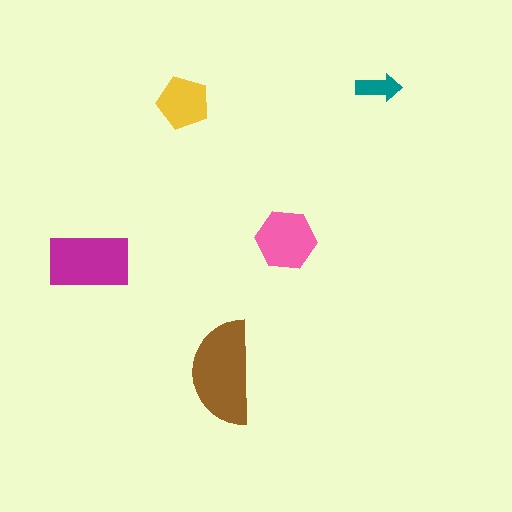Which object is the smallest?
The teal arrow.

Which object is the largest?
The brown semicircle.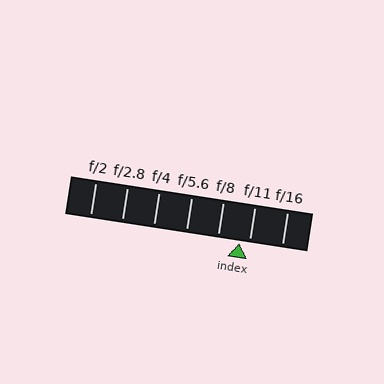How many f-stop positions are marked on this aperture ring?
There are 7 f-stop positions marked.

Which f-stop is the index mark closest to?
The index mark is closest to f/11.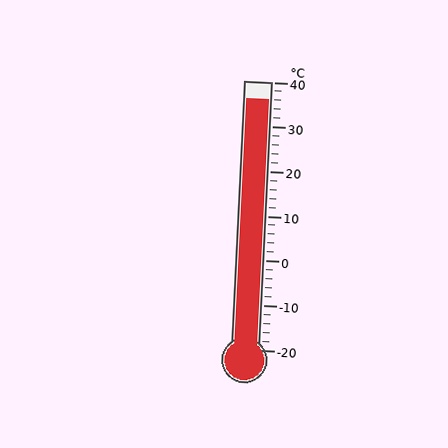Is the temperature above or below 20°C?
The temperature is above 20°C.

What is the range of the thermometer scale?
The thermometer scale ranges from -20°C to 40°C.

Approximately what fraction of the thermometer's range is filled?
The thermometer is filled to approximately 95% of its range.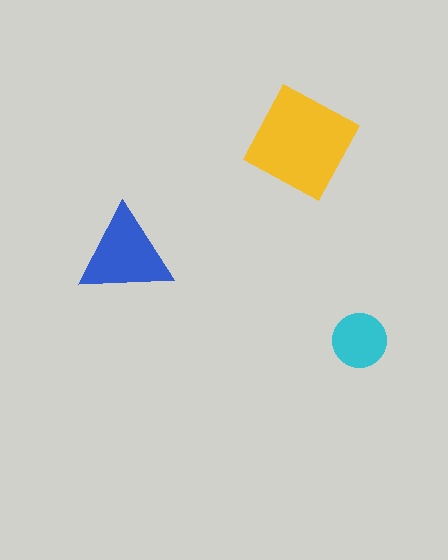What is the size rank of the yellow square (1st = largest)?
1st.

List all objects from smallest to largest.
The cyan circle, the blue triangle, the yellow square.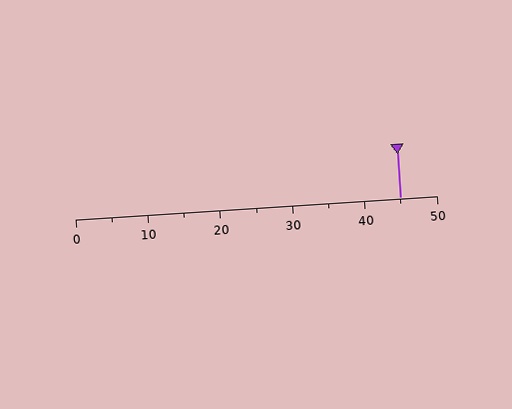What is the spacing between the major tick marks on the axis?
The major ticks are spaced 10 apart.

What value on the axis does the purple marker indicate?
The marker indicates approximately 45.